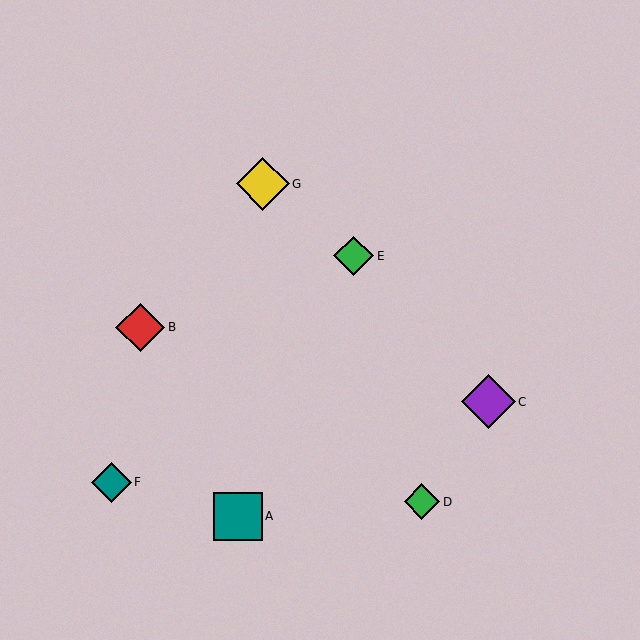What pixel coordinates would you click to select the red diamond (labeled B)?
Click at (140, 327) to select the red diamond B.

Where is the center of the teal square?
The center of the teal square is at (238, 516).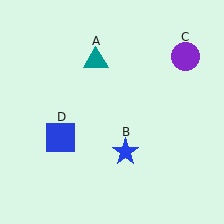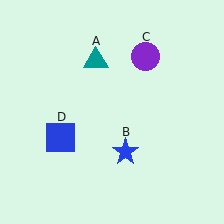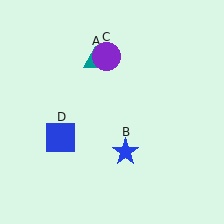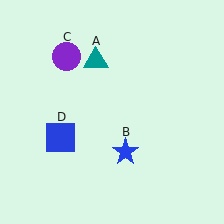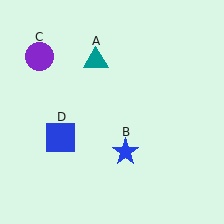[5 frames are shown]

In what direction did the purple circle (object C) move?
The purple circle (object C) moved left.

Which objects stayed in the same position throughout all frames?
Teal triangle (object A) and blue star (object B) and blue square (object D) remained stationary.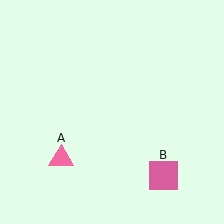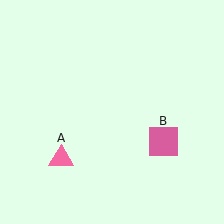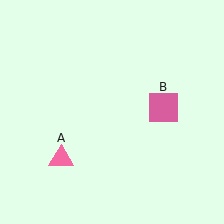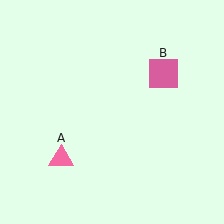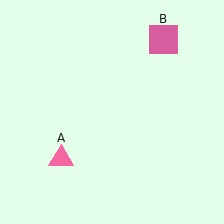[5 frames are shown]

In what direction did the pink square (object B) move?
The pink square (object B) moved up.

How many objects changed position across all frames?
1 object changed position: pink square (object B).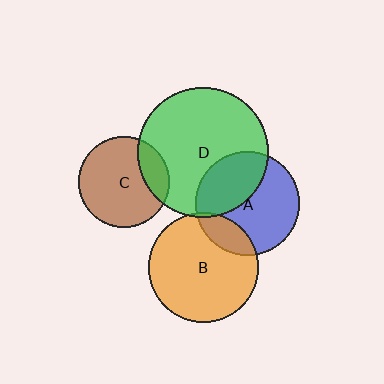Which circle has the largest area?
Circle D (green).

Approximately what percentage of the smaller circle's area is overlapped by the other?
Approximately 40%.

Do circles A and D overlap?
Yes.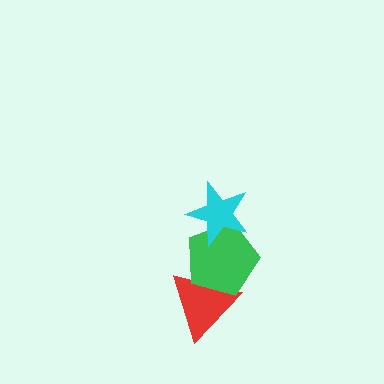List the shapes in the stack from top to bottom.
From top to bottom: the cyan star, the green pentagon, the red triangle.